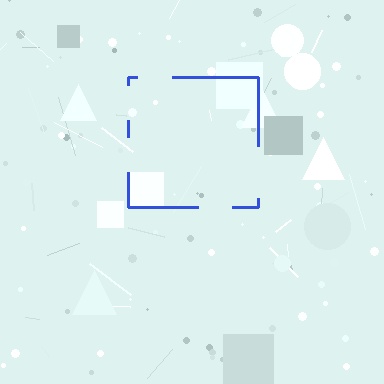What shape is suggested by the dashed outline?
The dashed outline suggests a square.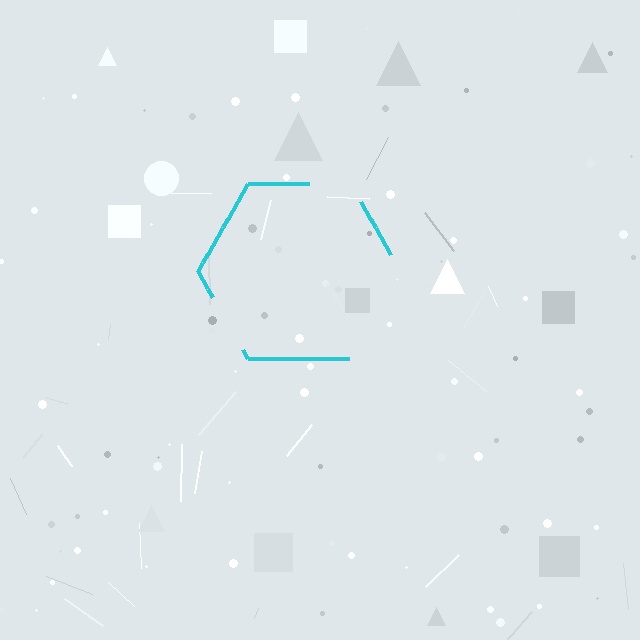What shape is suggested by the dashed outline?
The dashed outline suggests a hexagon.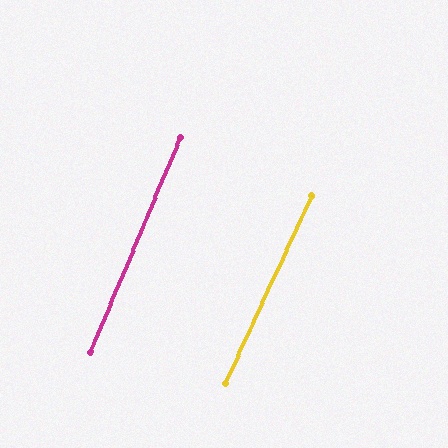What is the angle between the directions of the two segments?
Approximately 2 degrees.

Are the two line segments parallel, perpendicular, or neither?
Parallel — their directions differ by only 1.9°.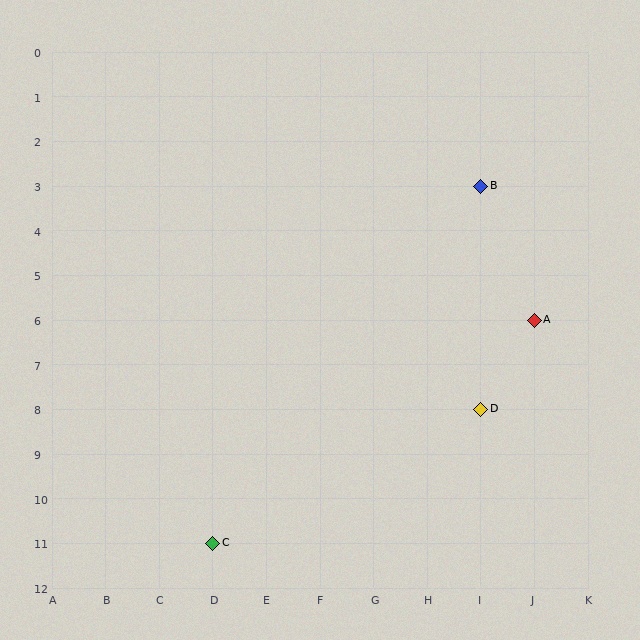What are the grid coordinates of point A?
Point A is at grid coordinates (J, 6).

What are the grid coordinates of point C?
Point C is at grid coordinates (D, 11).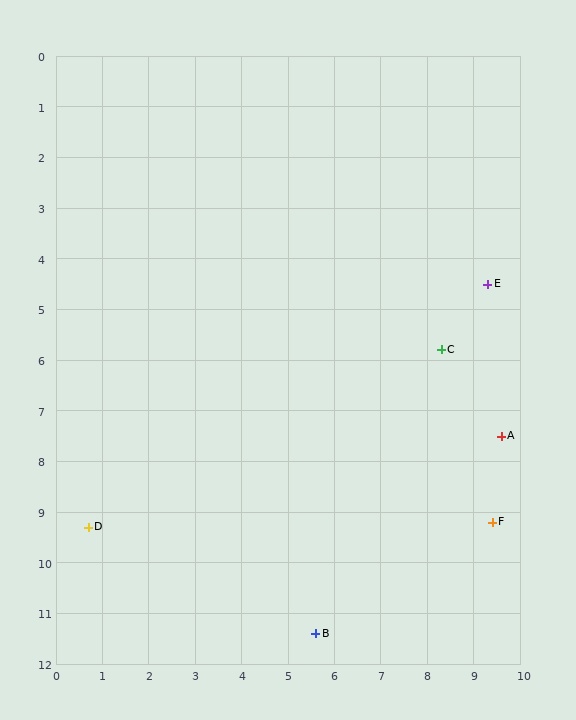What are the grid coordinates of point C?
Point C is at approximately (8.3, 5.8).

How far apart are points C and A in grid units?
Points C and A are about 2.1 grid units apart.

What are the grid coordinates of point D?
Point D is at approximately (0.7, 9.3).